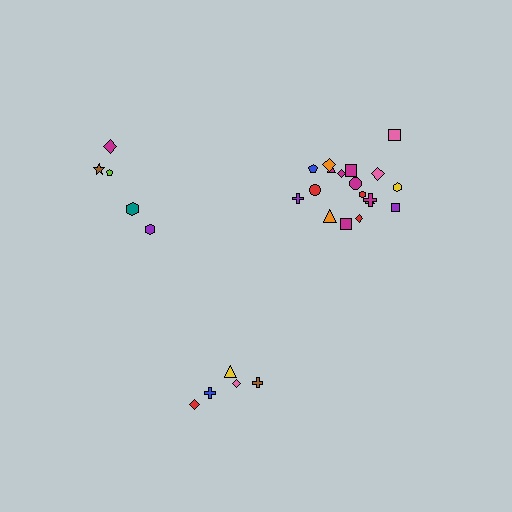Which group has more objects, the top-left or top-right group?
The top-right group.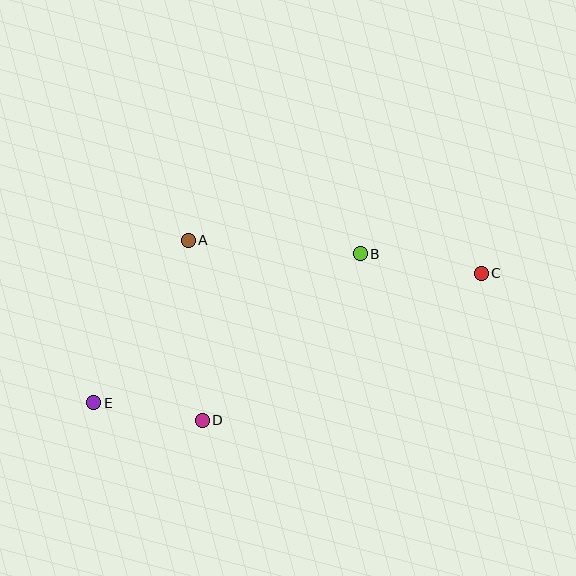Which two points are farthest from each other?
Points C and E are farthest from each other.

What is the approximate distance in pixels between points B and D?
The distance between B and D is approximately 229 pixels.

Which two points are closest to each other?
Points D and E are closest to each other.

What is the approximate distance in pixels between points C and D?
The distance between C and D is approximately 315 pixels.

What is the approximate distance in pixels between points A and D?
The distance between A and D is approximately 180 pixels.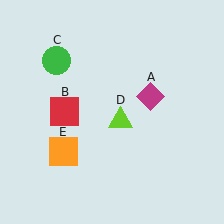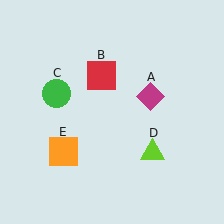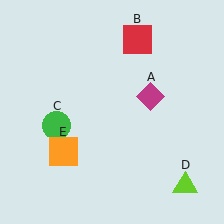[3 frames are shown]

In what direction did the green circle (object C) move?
The green circle (object C) moved down.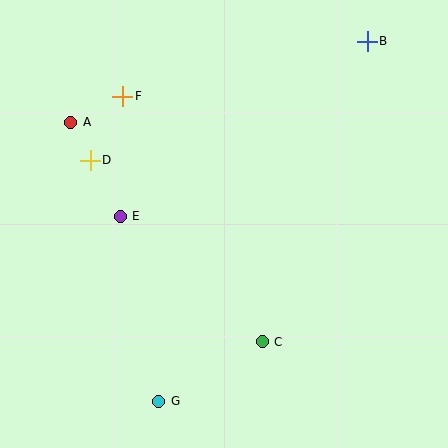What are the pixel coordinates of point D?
Point D is at (90, 160).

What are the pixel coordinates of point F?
Point F is at (123, 96).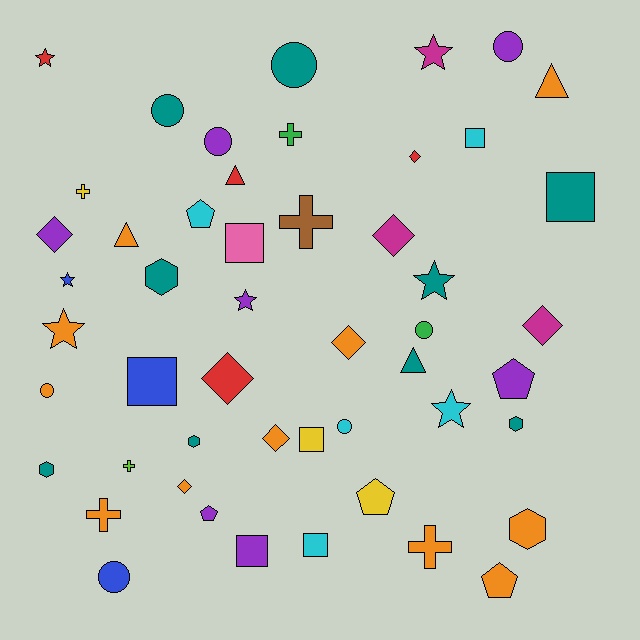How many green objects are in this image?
There are 2 green objects.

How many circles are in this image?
There are 8 circles.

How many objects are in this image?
There are 50 objects.